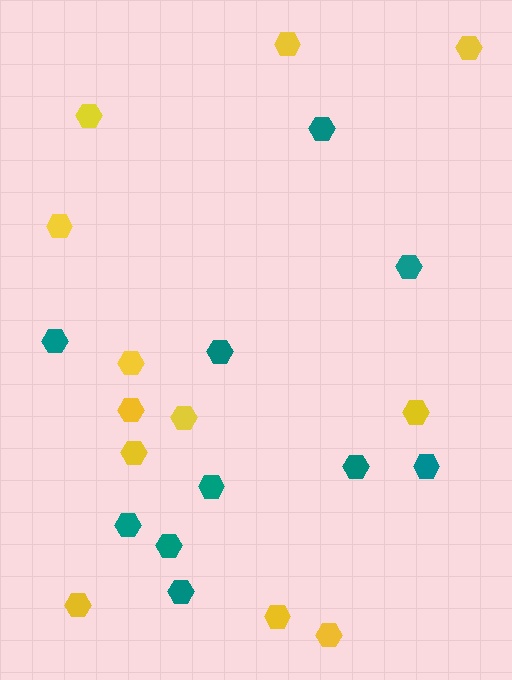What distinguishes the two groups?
There are 2 groups: one group of teal hexagons (10) and one group of yellow hexagons (12).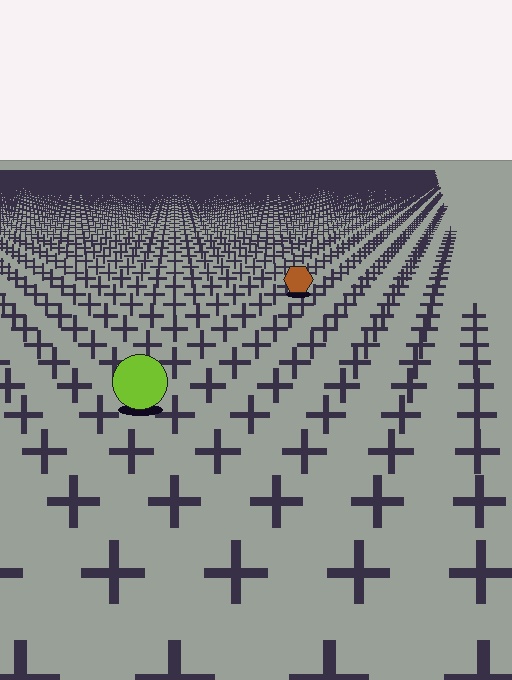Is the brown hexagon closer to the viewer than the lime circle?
No. The lime circle is closer — you can tell from the texture gradient: the ground texture is coarser near it.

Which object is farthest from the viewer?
The brown hexagon is farthest from the viewer. It appears smaller and the ground texture around it is denser.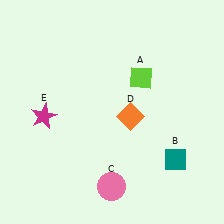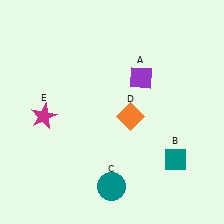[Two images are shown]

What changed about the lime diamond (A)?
In Image 1, A is lime. In Image 2, it changed to purple.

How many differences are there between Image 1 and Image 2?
There are 2 differences between the two images.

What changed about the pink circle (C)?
In Image 1, C is pink. In Image 2, it changed to teal.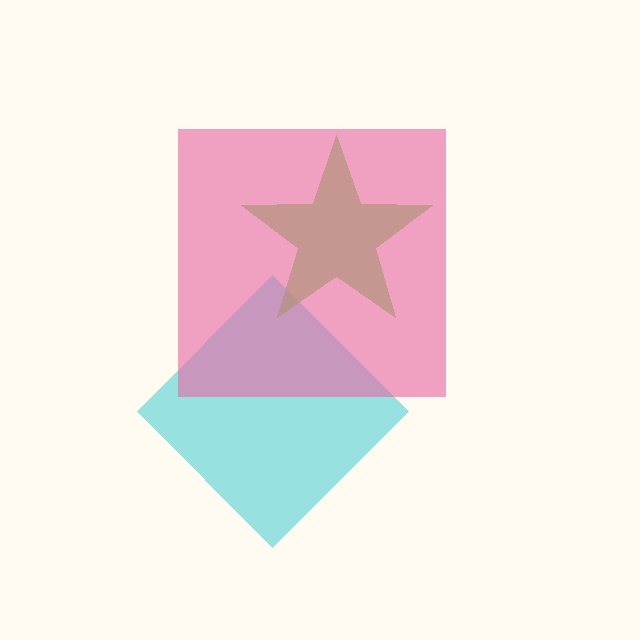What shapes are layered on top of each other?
The layered shapes are: a cyan diamond, a lime star, a pink square.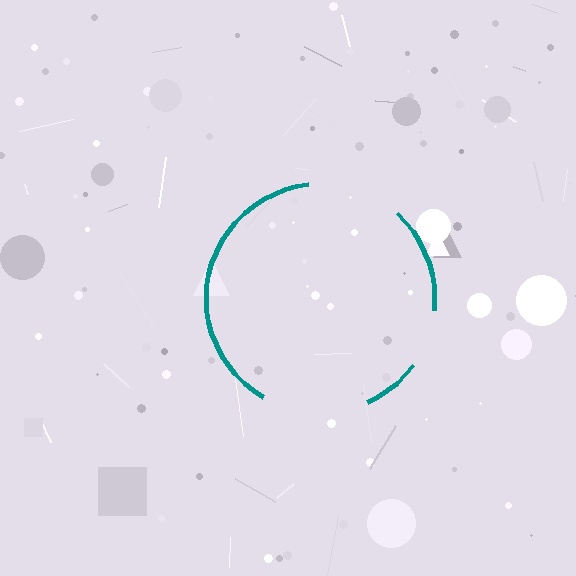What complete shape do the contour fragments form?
The contour fragments form a circle.